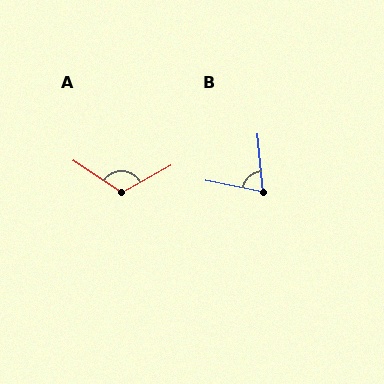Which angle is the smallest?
B, at approximately 73 degrees.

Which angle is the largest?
A, at approximately 118 degrees.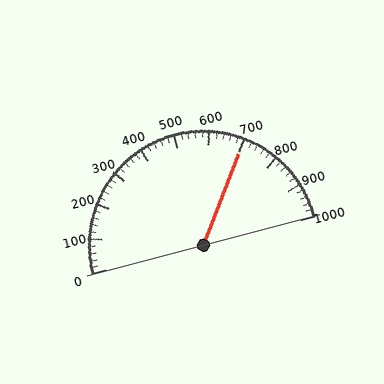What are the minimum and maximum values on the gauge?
The gauge ranges from 0 to 1000.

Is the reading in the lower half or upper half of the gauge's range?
The reading is in the upper half of the range (0 to 1000).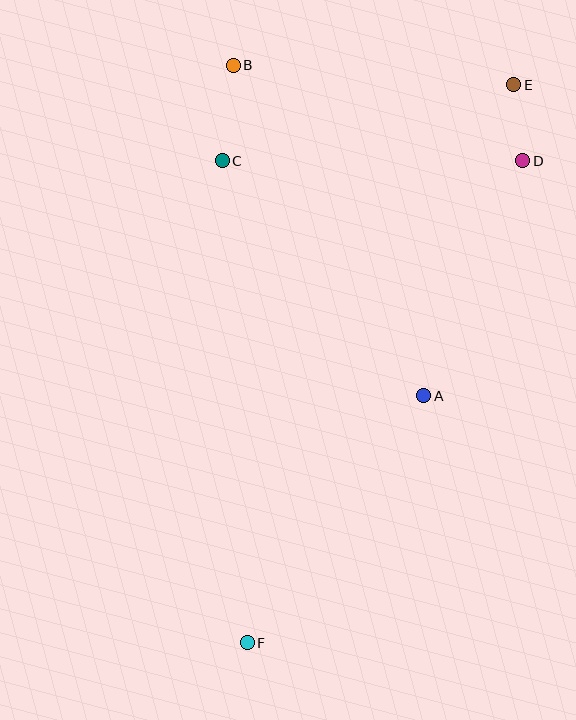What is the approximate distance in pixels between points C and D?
The distance between C and D is approximately 300 pixels.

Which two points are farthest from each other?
Points E and F are farthest from each other.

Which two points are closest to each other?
Points D and E are closest to each other.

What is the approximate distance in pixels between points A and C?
The distance between A and C is approximately 310 pixels.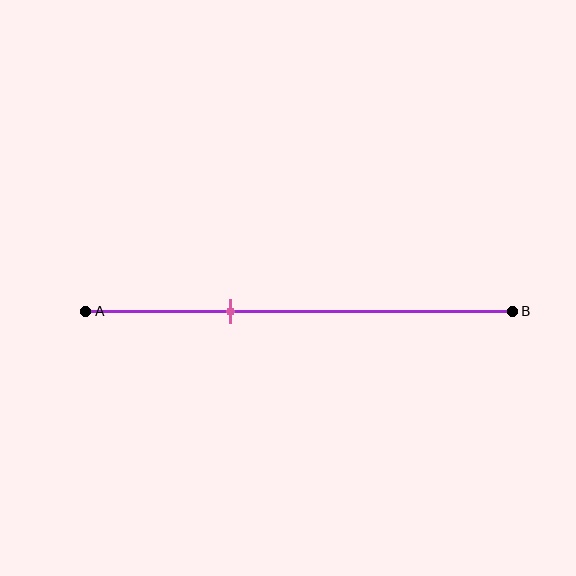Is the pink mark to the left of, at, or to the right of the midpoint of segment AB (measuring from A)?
The pink mark is to the left of the midpoint of segment AB.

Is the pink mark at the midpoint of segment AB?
No, the mark is at about 35% from A, not at the 50% midpoint.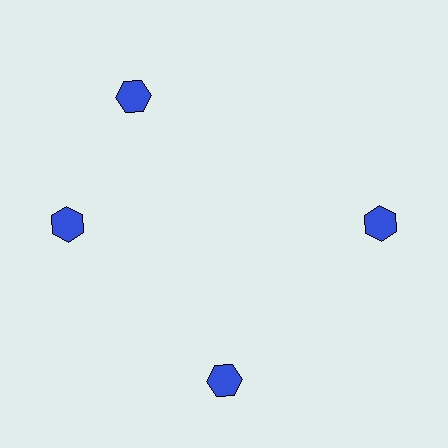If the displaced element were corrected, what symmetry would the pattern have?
It would have 4-fold rotational symmetry — the pattern would map onto itself every 90 degrees.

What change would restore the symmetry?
The symmetry would be restored by rotating it back into even spacing with its neighbors so that all 4 hexagons sit at equal angles and equal distance from the center.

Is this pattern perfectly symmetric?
No. The 4 blue hexagons are arranged in a ring, but one element near the 12 o'clock position is rotated out of alignment along the ring, breaking the 4-fold rotational symmetry.